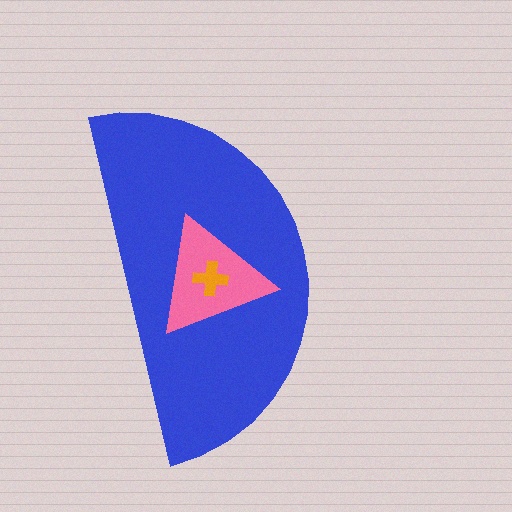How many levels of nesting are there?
3.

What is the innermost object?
The orange cross.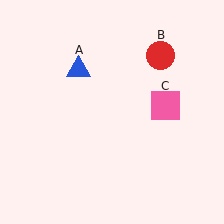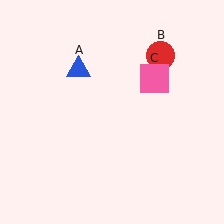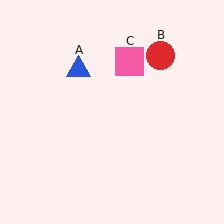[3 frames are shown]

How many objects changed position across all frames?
1 object changed position: pink square (object C).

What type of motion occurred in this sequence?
The pink square (object C) rotated counterclockwise around the center of the scene.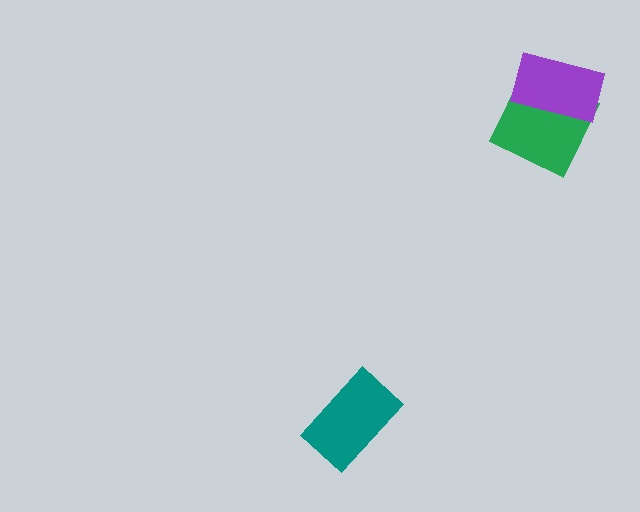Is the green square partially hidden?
Yes, it is partially covered by another shape.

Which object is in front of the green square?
The purple rectangle is in front of the green square.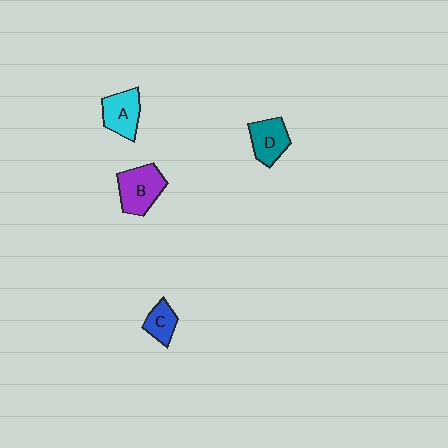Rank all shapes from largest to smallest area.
From largest to smallest: B (purple), A (cyan), D (teal), C (blue).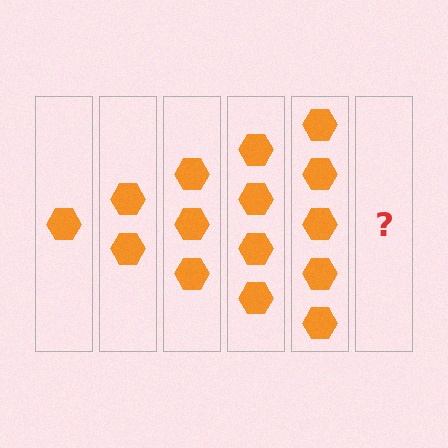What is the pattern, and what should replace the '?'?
The pattern is that each step adds one more hexagon. The '?' should be 6 hexagons.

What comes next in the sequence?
The next element should be 6 hexagons.